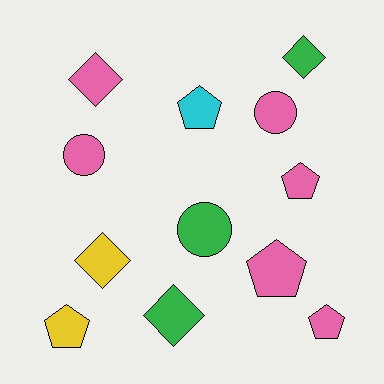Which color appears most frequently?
Pink, with 6 objects.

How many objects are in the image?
There are 12 objects.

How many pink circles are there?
There are 2 pink circles.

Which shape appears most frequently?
Pentagon, with 5 objects.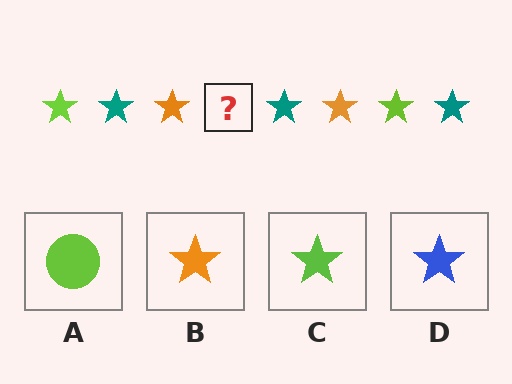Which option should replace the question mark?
Option C.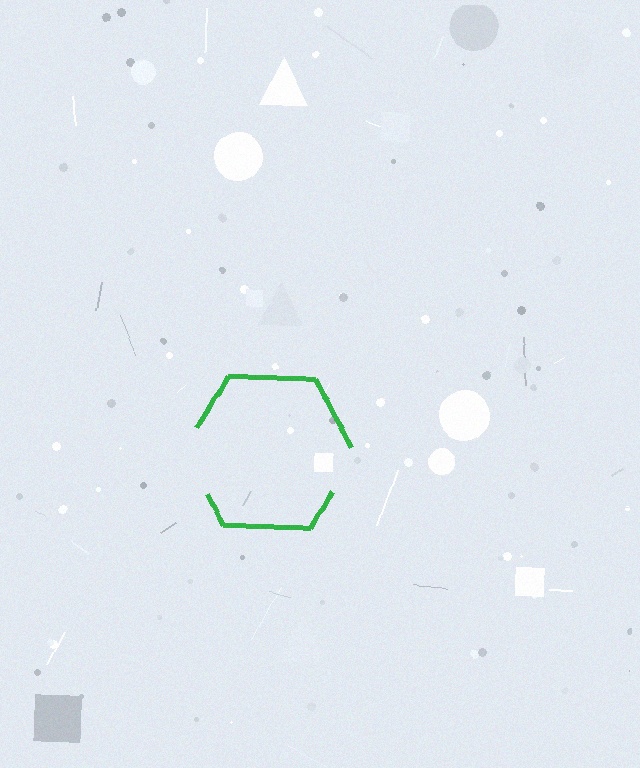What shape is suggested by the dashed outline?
The dashed outline suggests a hexagon.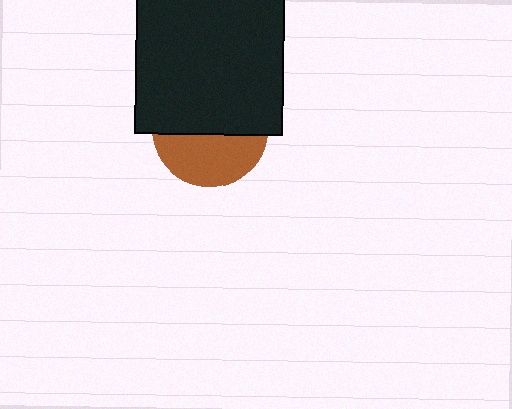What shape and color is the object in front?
The object in front is a black square.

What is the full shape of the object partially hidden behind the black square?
The partially hidden object is a brown circle.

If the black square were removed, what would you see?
You would see the complete brown circle.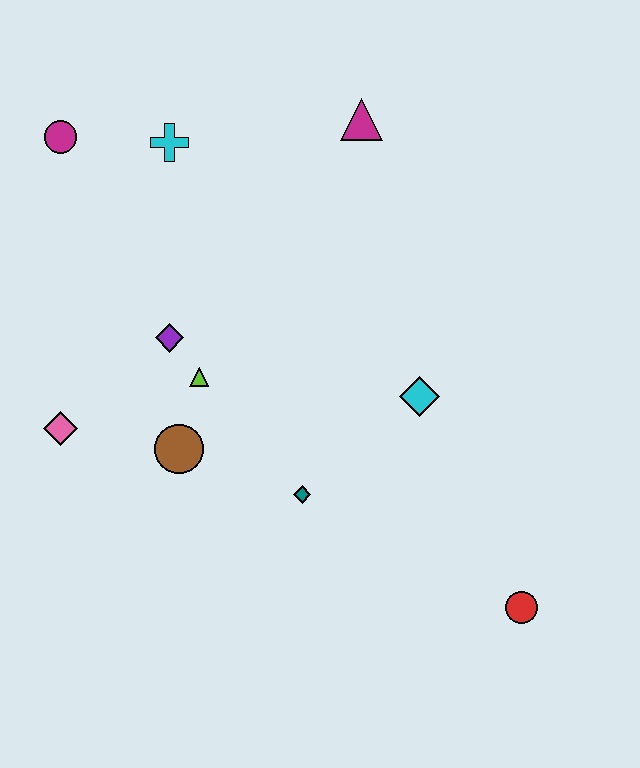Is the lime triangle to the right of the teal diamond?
No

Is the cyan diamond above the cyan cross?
No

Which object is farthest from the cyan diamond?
The magenta circle is farthest from the cyan diamond.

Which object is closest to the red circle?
The cyan diamond is closest to the red circle.